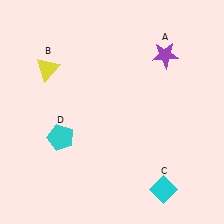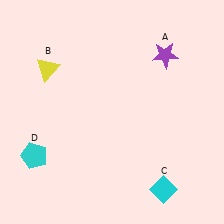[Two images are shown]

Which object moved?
The cyan pentagon (D) moved left.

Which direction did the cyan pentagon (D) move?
The cyan pentagon (D) moved left.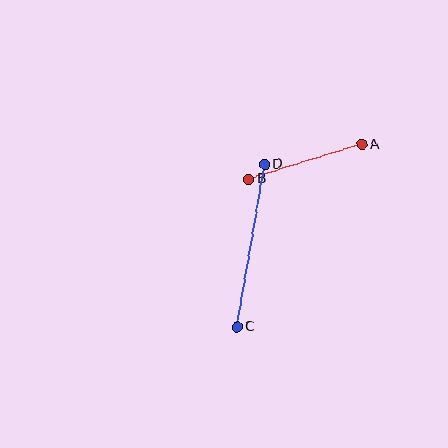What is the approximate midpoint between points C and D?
The midpoint is at approximately (251, 246) pixels.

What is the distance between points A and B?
The distance is approximately 118 pixels.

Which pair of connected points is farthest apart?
Points C and D are farthest apart.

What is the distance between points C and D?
The distance is approximately 165 pixels.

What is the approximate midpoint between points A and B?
The midpoint is at approximately (305, 162) pixels.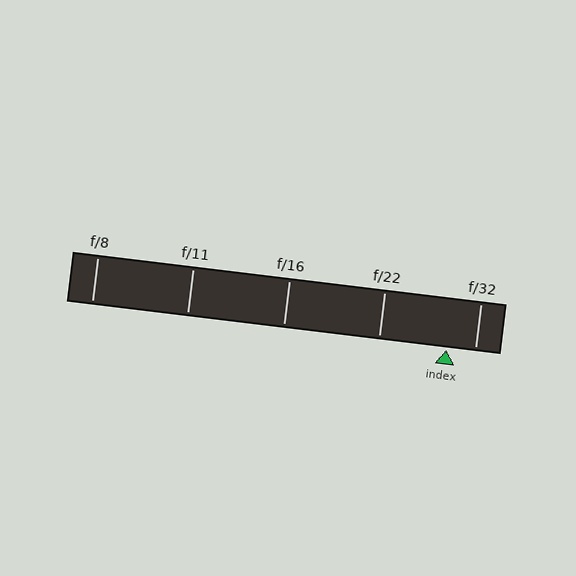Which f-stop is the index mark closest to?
The index mark is closest to f/32.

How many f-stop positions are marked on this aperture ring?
There are 5 f-stop positions marked.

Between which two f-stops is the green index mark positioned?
The index mark is between f/22 and f/32.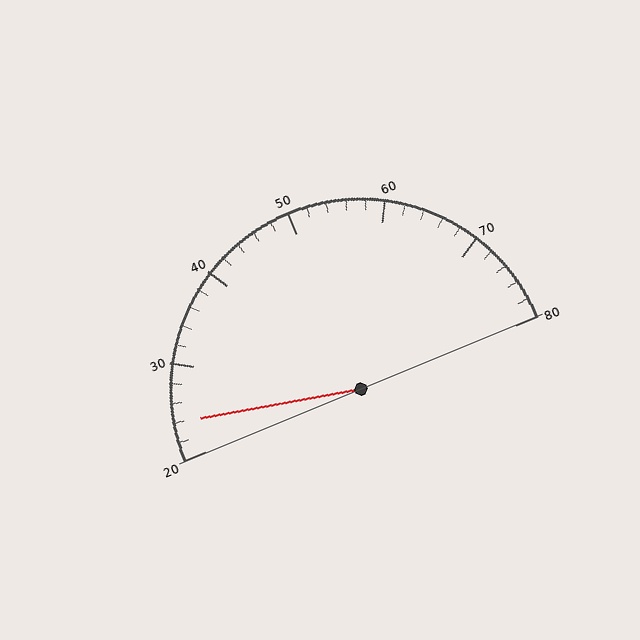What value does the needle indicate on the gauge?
The needle indicates approximately 24.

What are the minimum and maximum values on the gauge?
The gauge ranges from 20 to 80.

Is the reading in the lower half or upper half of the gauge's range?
The reading is in the lower half of the range (20 to 80).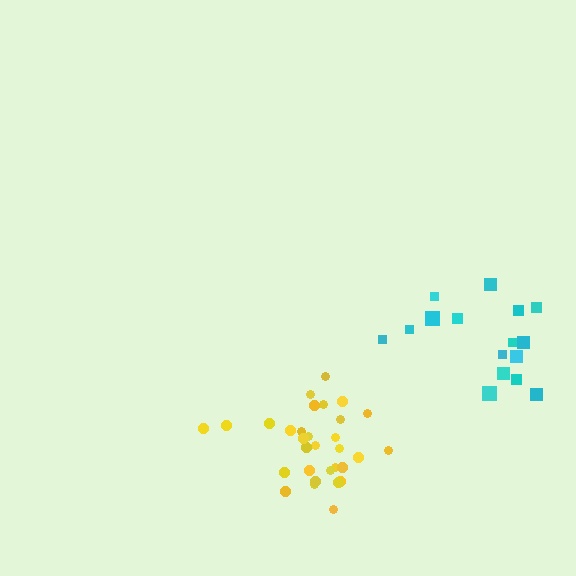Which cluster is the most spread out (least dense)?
Cyan.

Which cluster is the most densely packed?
Yellow.